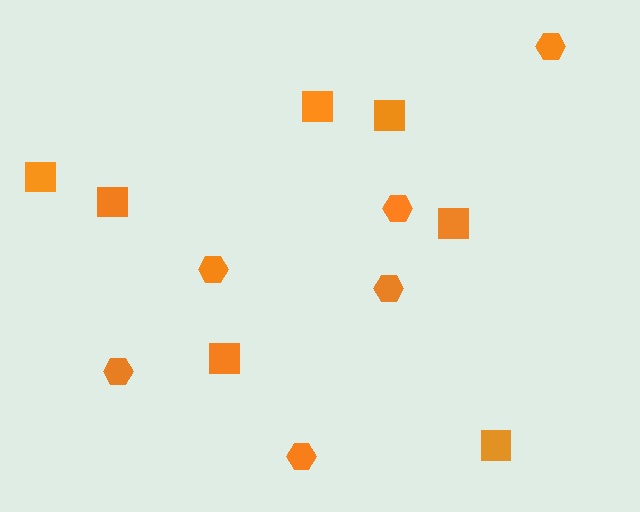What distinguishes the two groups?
There are 2 groups: one group of squares (7) and one group of hexagons (6).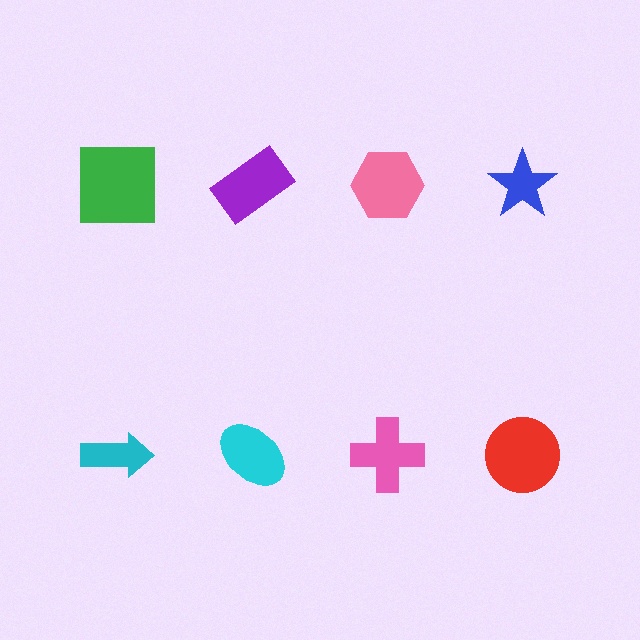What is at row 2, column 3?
A pink cross.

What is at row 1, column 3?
A pink hexagon.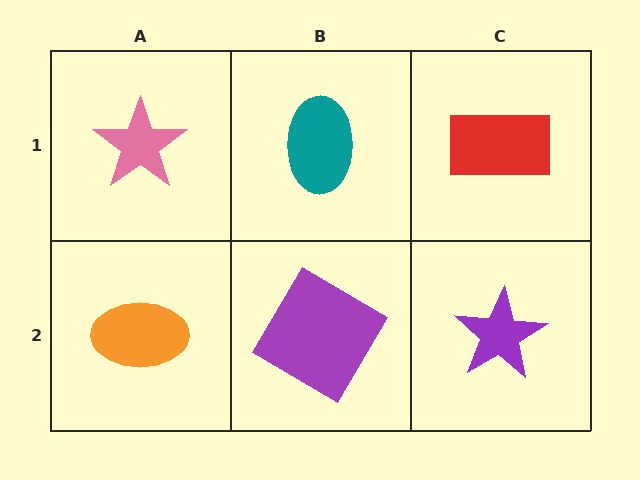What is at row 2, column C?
A purple star.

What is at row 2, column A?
An orange ellipse.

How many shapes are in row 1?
3 shapes.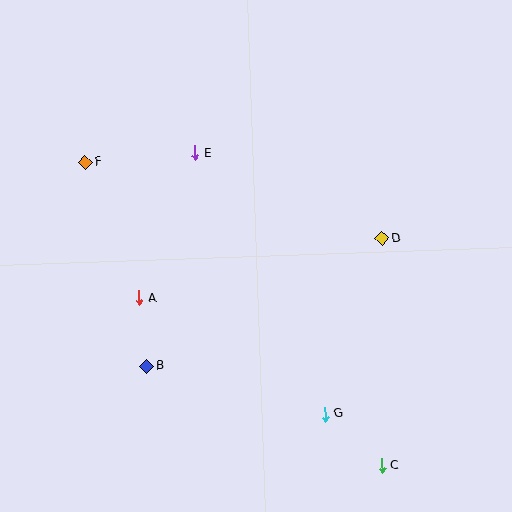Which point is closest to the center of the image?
Point E at (195, 153) is closest to the center.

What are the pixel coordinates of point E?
Point E is at (195, 153).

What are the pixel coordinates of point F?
Point F is at (86, 162).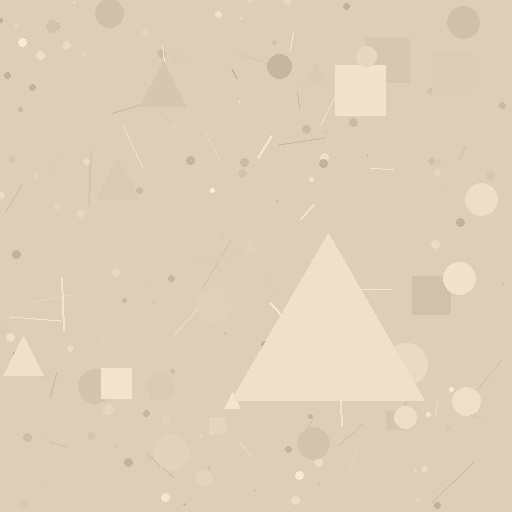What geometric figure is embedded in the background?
A triangle is embedded in the background.